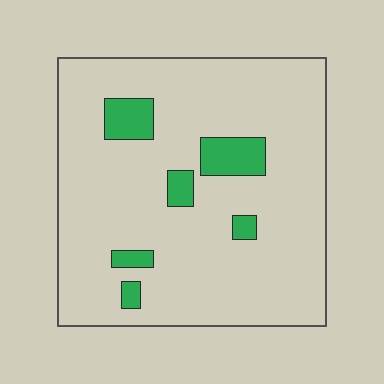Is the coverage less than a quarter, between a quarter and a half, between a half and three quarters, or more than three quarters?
Less than a quarter.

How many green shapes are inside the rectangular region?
6.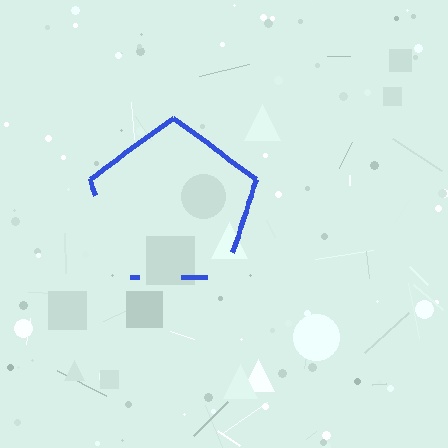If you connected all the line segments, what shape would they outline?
They would outline a pentagon.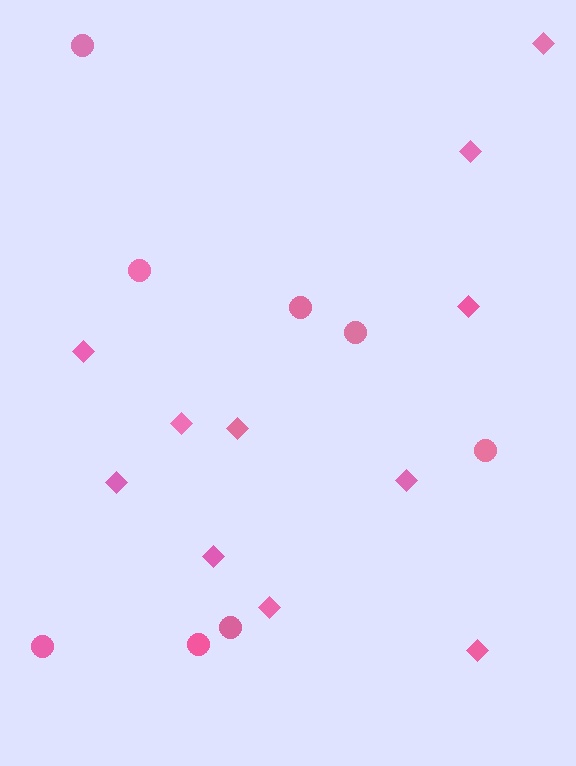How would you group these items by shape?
There are 2 groups: one group of diamonds (11) and one group of circles (8).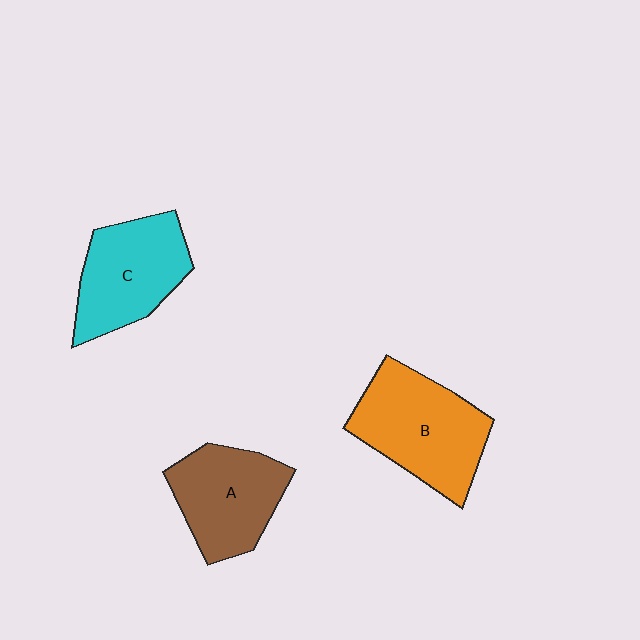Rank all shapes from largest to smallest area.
From largest to smallest: B (orange), C (cyan), A (brown).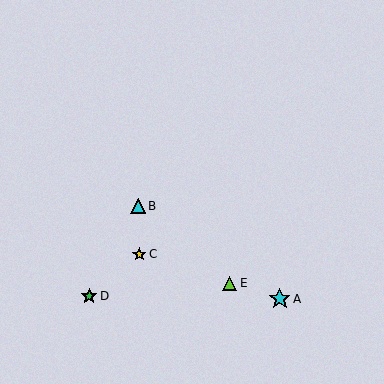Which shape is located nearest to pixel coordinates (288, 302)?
The cyan star (labeled A) at (280, 299) is nearest to that location.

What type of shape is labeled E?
Shape E is a lime triangle.